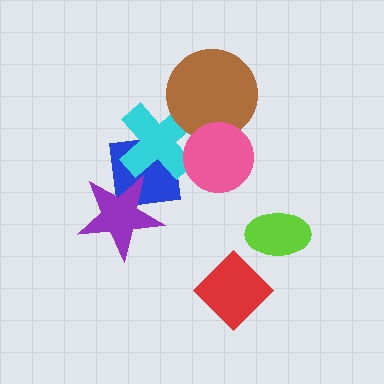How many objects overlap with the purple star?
1 object overlaps with the purple star.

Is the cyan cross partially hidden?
Yes, it is partially covered by another shape.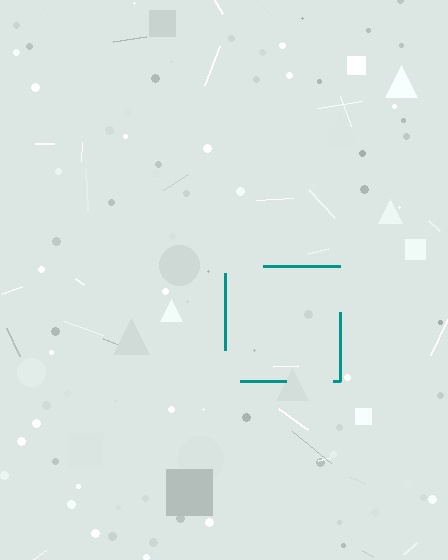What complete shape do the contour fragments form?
The contour fragments form a square.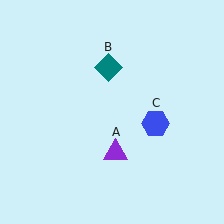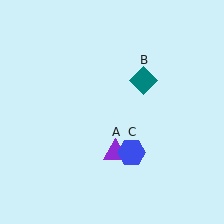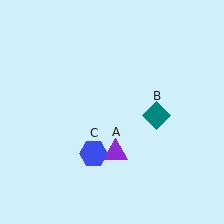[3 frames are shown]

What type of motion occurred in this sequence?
The teal diamond (object B), blue hexagon (object C) rotated clockwise around the center of the scene.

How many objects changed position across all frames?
2 objects changed position: teal diamond (object B), blue hexagon (object C).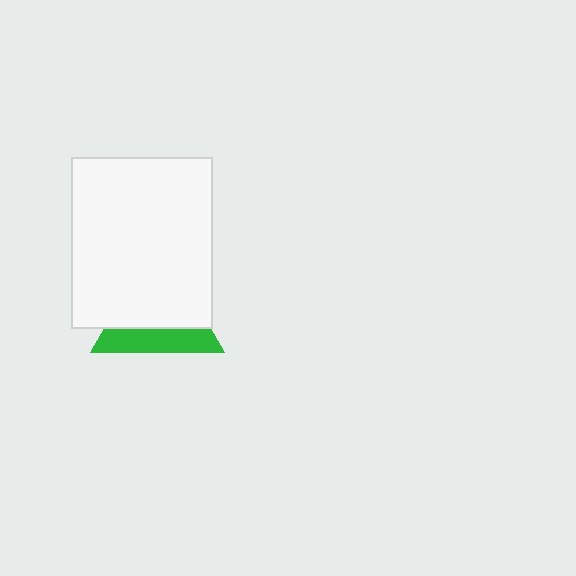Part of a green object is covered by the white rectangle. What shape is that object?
It is a triangle.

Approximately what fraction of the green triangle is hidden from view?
Roughly 63% of the green triangle is hidden behind the white rectangle.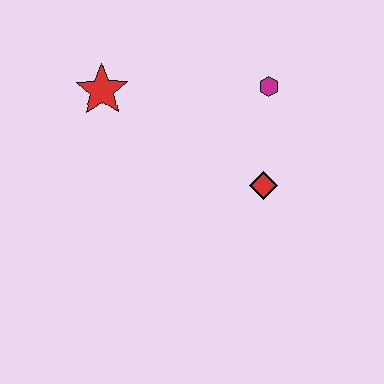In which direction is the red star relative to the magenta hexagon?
The red star is to the left of the magenta hexagon.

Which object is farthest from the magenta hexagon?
The red star is farthest from the magenta hexagon.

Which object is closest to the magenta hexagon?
The red diamond is closest to the magenta hexagon.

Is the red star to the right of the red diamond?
No